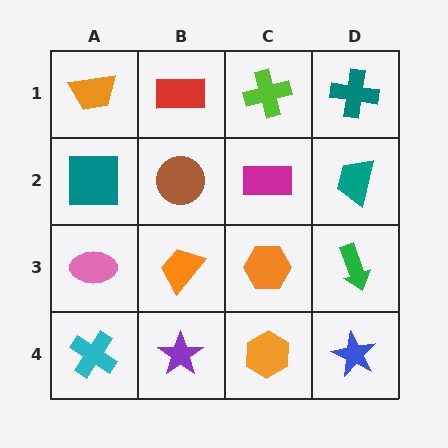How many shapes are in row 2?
4 shapes.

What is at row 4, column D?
A blue star.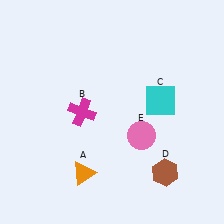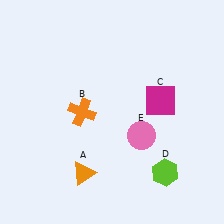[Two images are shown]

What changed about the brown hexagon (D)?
In Image 1, D is brown. In Image 2, it changed to lime.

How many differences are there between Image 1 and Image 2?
There are 3 differences between the two images.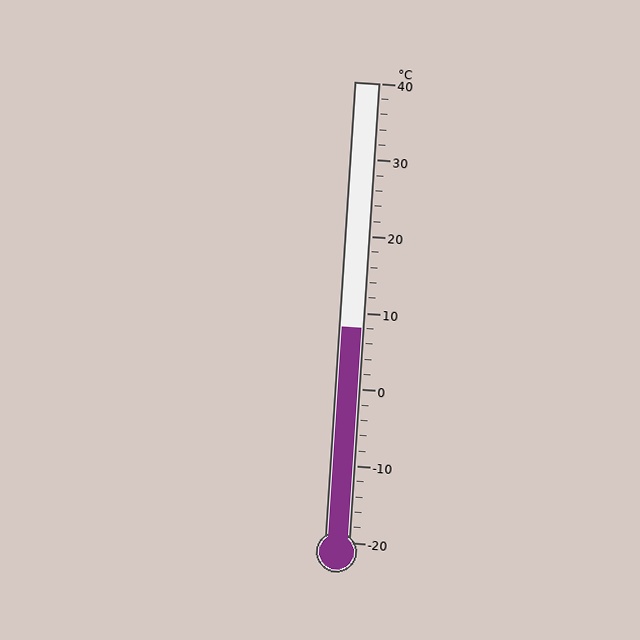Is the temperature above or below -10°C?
The temperature is above -10°C.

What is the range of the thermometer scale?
The thermometer scale ranges from -20°C to 40°C.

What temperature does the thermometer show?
The thermometer shows approximately 8°C.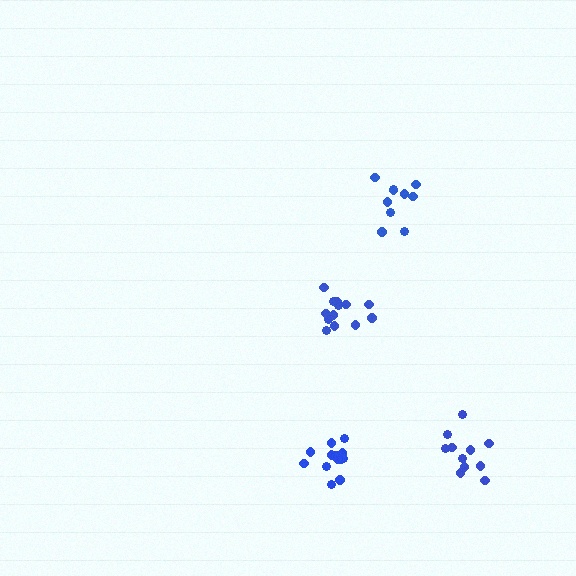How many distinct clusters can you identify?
There are 4 distinct clusters.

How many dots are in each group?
Group 1: 13 dots, Group 2: 10 dots, Group 3: 13 dots, Group 4: 11 dots (47 total).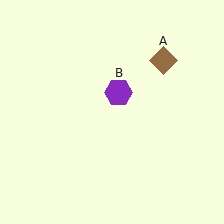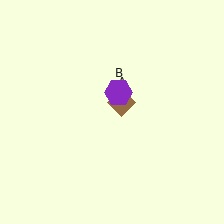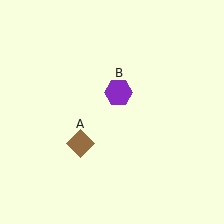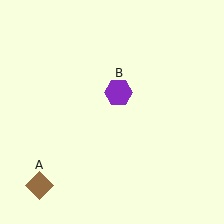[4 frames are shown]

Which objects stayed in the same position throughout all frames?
Purple hexagon (object B) remained stationary.